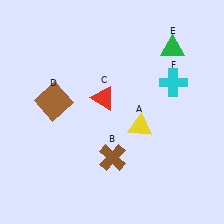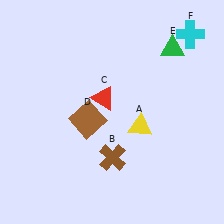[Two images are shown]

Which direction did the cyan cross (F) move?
The cyan cross (F) moved up.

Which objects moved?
The objects that moved are: the brown square (D), the cyan cross (F).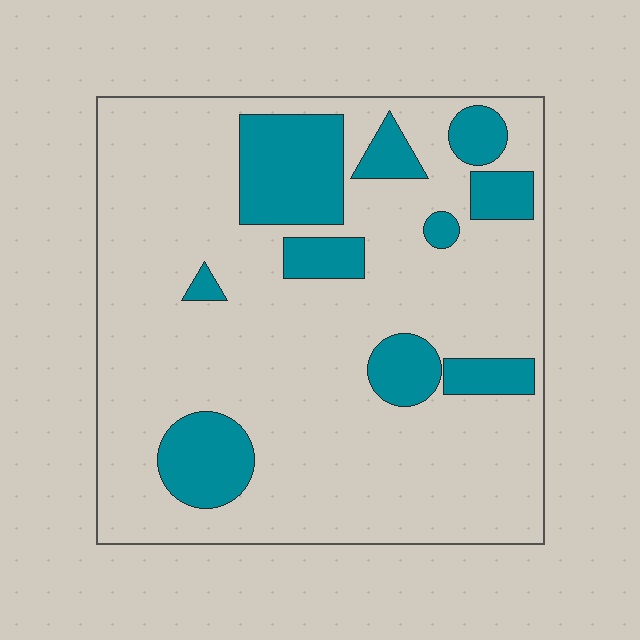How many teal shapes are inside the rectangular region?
10.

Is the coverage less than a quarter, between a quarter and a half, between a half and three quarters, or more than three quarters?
Less than a quarter.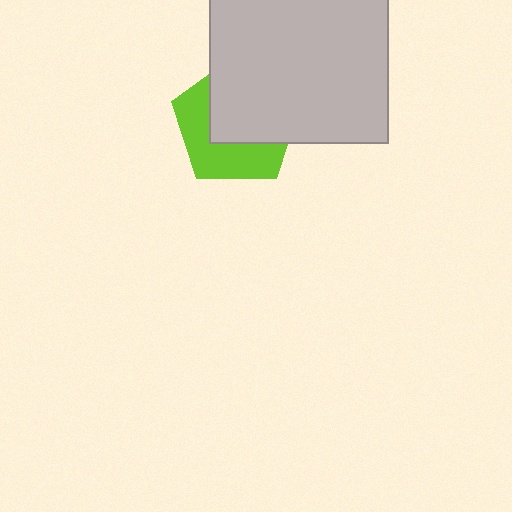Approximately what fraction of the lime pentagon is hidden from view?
Roughly 54% of the lime pentagon is hidden behind the light gray square.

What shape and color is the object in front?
The object in front is a light gray square.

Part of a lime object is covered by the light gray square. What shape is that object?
It is a pentagon.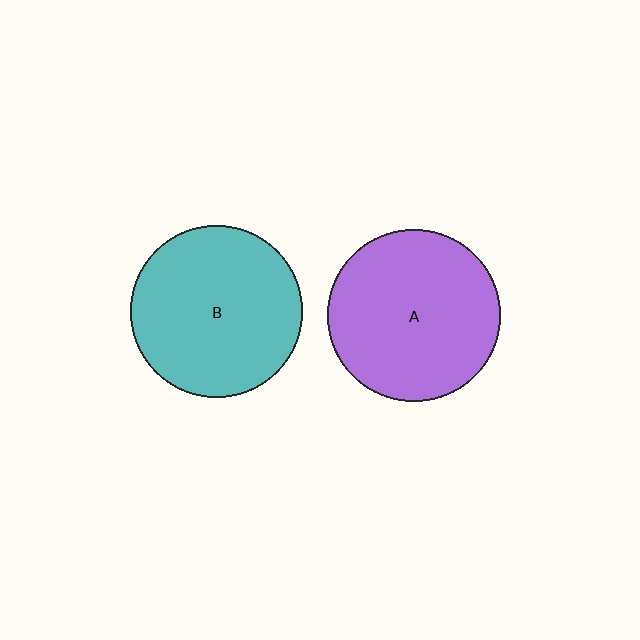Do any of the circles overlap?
No, none of the circles overlap.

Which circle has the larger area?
Circle A (purple).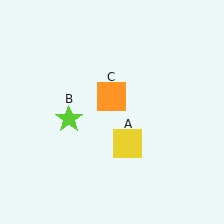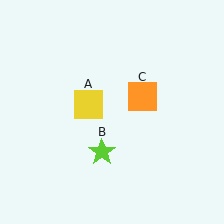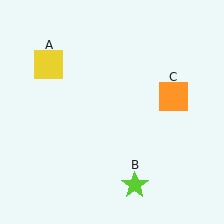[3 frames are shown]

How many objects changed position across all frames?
3 objects changed position: yellow square (object A), lime star (object B), orange square (object C).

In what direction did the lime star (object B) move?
The lime star (object B) moved down and to the right.